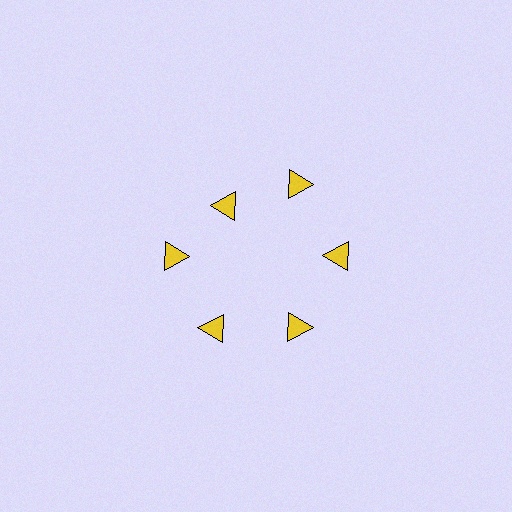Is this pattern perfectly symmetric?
No. The 6 yellow triangles are arranged in a ring, but one element near the 11 o'clock position is pulled inward toward the center, breaking the 6-fold rotational symmetry.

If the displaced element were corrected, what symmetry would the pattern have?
It would have 6-fold rotational symmetry — the pattern would map onto itself every 60 degrees.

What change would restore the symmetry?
The symmetry would be restored by moving it outward, back onto the ring so that all 6 triangles sit at equal angles and equal distance from the center.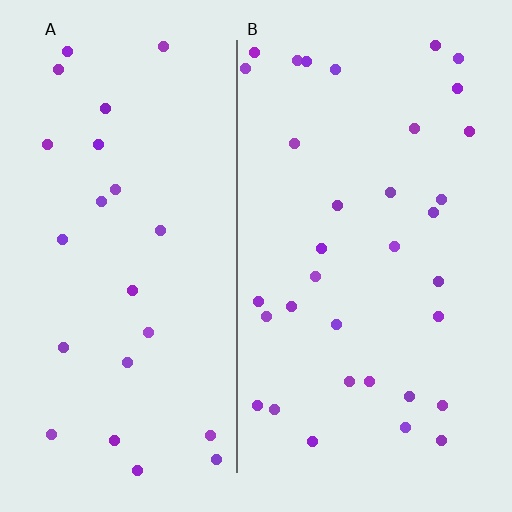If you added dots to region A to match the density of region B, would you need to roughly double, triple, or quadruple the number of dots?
Approximately double.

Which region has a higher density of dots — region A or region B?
B (the right).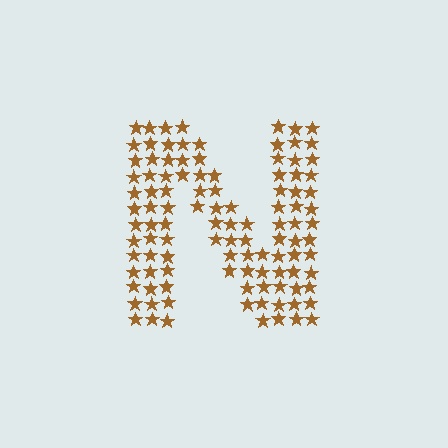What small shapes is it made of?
It is made of small stars.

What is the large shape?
The large shape is the letter N.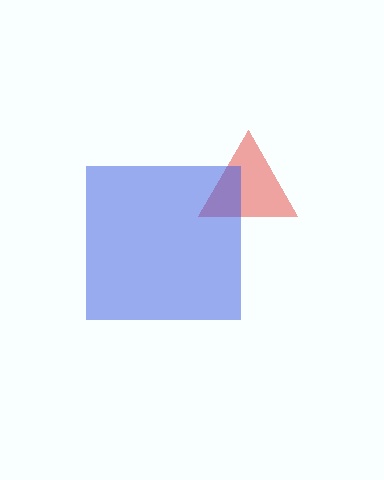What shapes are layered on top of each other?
The layered shapes are: a red triangle, a blue square.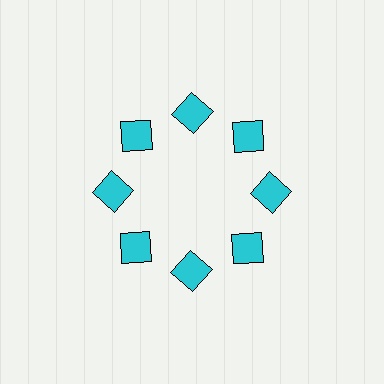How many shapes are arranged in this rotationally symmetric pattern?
There are 8 shapes, arranged in 8 groups of 1.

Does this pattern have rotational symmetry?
Yes, this pattern has 8-fold rotational symmetry. It looks the same after rotating 45 degrees around the center.